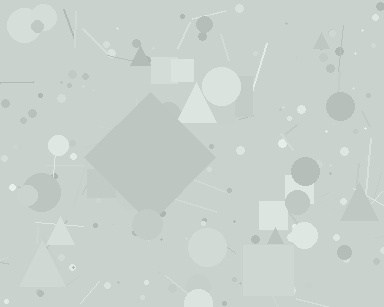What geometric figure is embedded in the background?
A diamond is embedded in the background.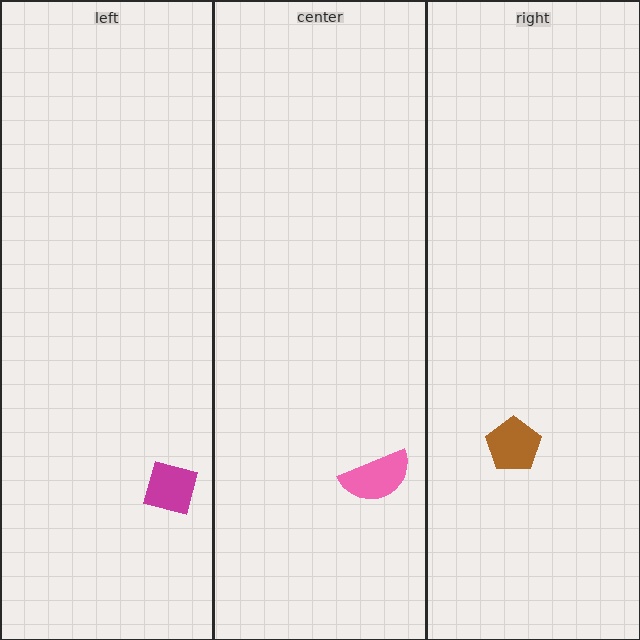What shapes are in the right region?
The brown pentagon.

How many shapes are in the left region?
1.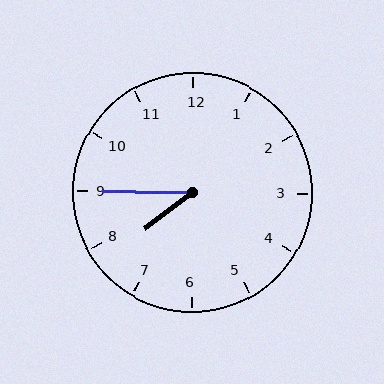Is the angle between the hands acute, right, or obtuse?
It is acute.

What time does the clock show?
7:45.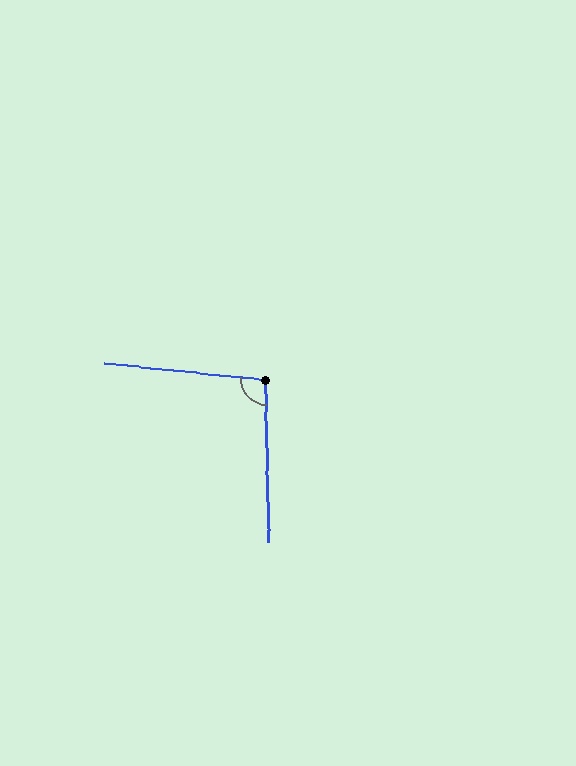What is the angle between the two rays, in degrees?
Approximately 97 degrees.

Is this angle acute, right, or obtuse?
It is obtuse.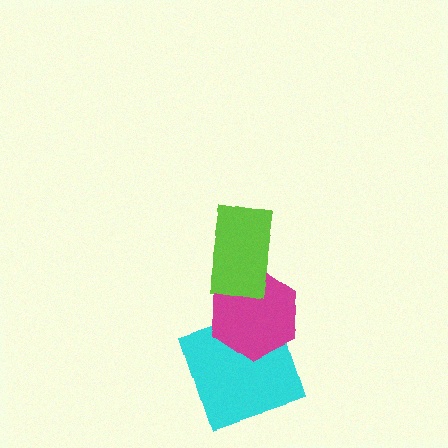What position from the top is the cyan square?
The cyan square is 3rd from the top.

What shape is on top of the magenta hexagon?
The lime rectangle is on top of the magenta hexagon.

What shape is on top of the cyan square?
The magenta hexagon is on top of the cyan square.